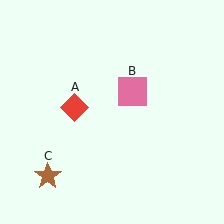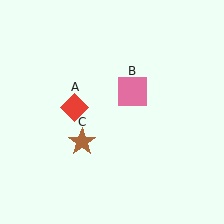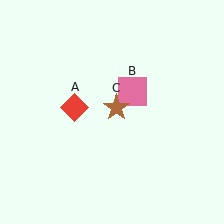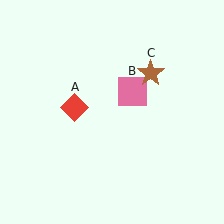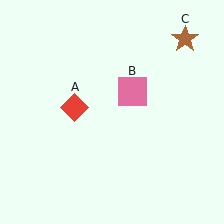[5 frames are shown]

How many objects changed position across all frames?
1 object changed position: brown star (object C).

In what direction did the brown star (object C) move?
The brown star (object C) moved up and to the right.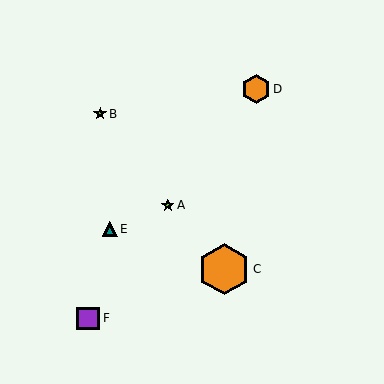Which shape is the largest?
The orange hexagon (labeled C) is the largest.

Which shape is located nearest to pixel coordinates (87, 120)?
The lime star (labeled B) at (100, 114) is nearest to that location.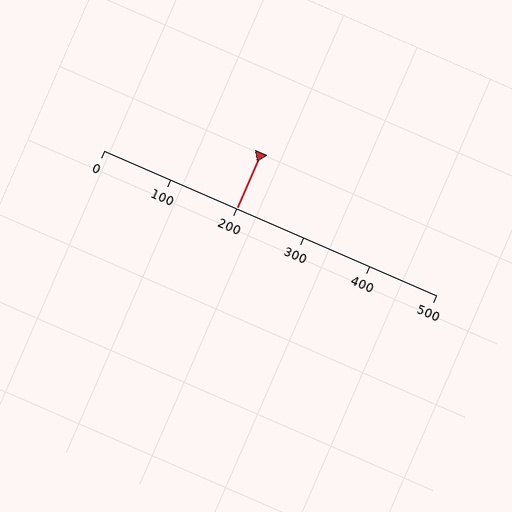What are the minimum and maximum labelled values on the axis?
The axis runs from 0 to 500.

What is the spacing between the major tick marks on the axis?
The major ticks are spaced 100 apart.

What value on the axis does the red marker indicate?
The marker indicates approximately 200.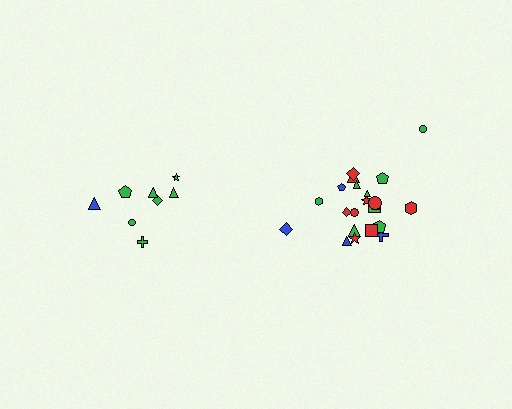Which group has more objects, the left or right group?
The right group.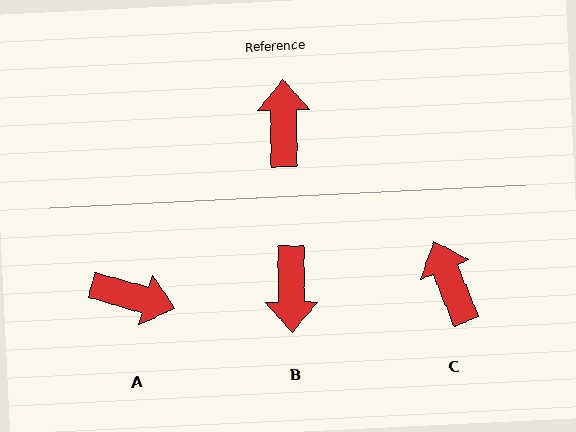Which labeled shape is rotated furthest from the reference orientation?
B, about 179 degrees away.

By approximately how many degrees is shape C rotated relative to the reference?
Approximately 21 degrees counter-clockwise.